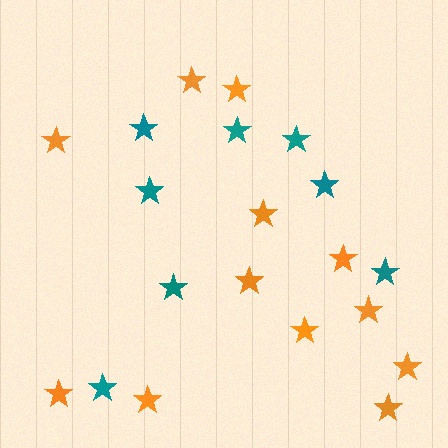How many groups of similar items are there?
There are 2 groups: one group of teal stars (8) and one group of orange stars (12).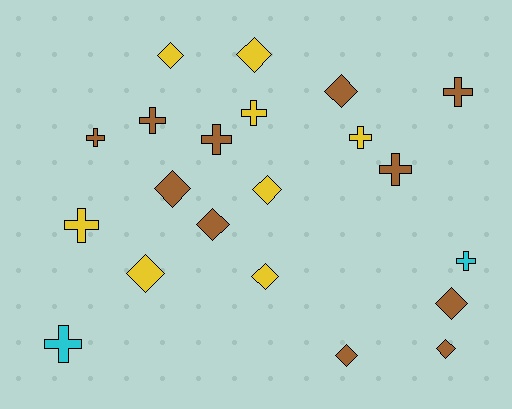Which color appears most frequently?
Brown, with 11 objects.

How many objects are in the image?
There are 21 objects.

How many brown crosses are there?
There are 5 brown crosses.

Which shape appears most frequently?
Diamond, with 11 objects.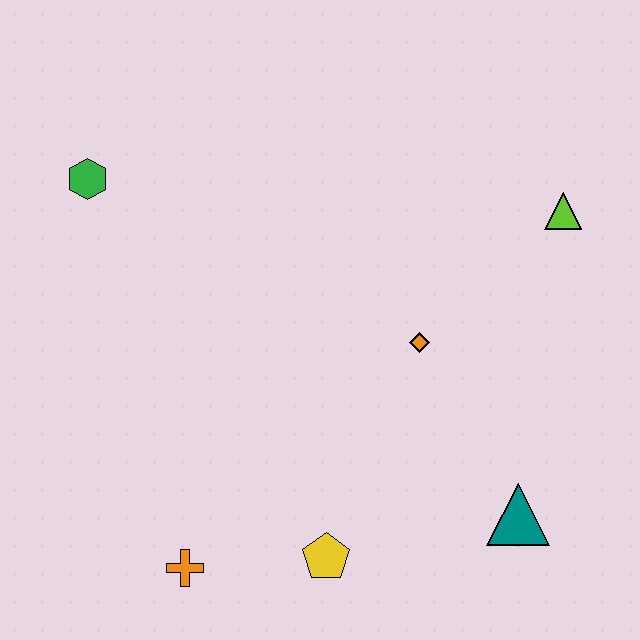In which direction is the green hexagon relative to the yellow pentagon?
The green hexagon is above the yellow pentagon.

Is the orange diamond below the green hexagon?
Yes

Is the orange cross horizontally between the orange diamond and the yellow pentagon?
No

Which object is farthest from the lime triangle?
The orange cross is farthest from the lime triangle.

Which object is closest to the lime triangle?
The orange diamond is closest to the lime triangle.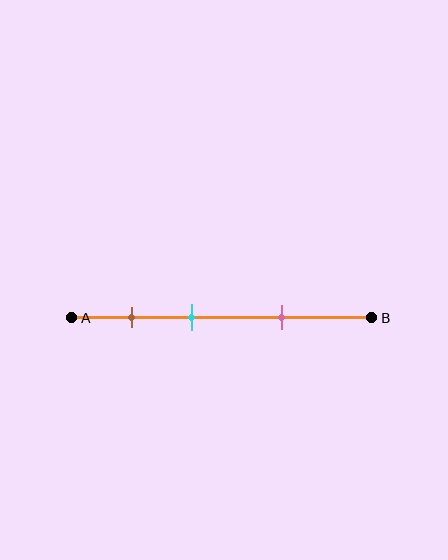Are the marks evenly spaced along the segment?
Yes, the marks are approximately evenly spaced.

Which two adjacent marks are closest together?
The brown and cyan marks are the closest adjacent pair.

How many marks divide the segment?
There are 3 marks dividing the segment.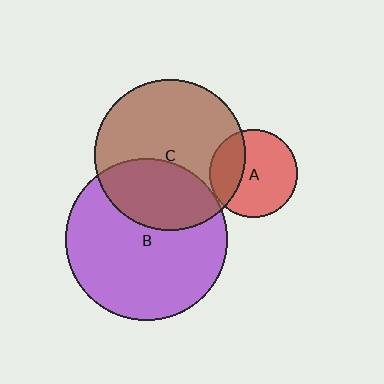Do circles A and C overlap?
Yes.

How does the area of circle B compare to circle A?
Approximately 3.4 times.